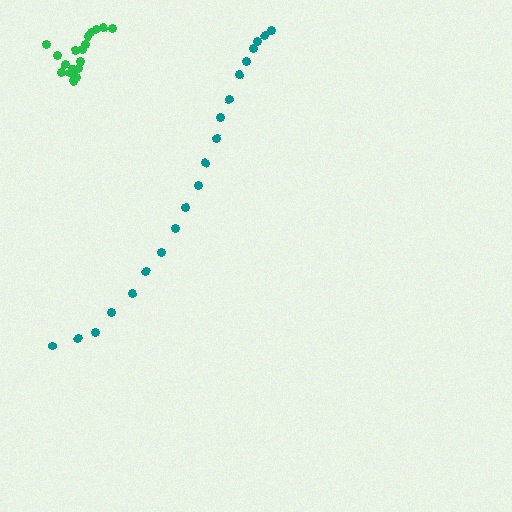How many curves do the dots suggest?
There are 2 distinct paths.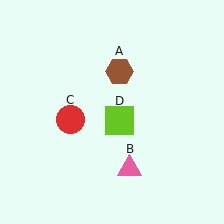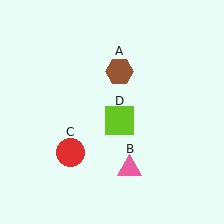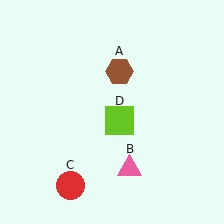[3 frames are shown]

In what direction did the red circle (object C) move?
The red circle (object C) moved down.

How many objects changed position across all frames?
1 object changed position: red circle (object C).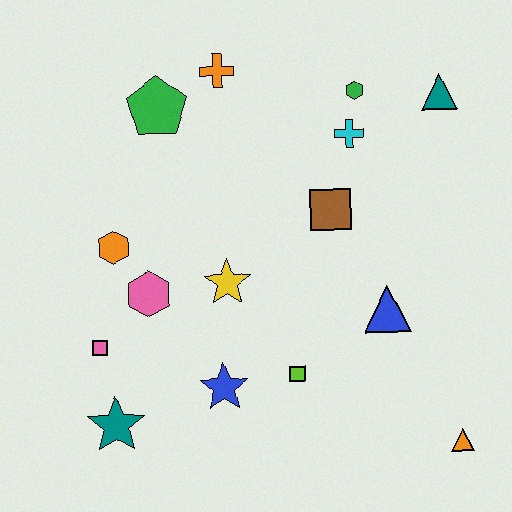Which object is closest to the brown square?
The cyan cross is closest to the brown square.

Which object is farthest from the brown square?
The teal star is farthest from the brown square.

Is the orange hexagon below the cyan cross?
Yes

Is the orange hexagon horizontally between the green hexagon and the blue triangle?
No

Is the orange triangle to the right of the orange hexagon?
Yes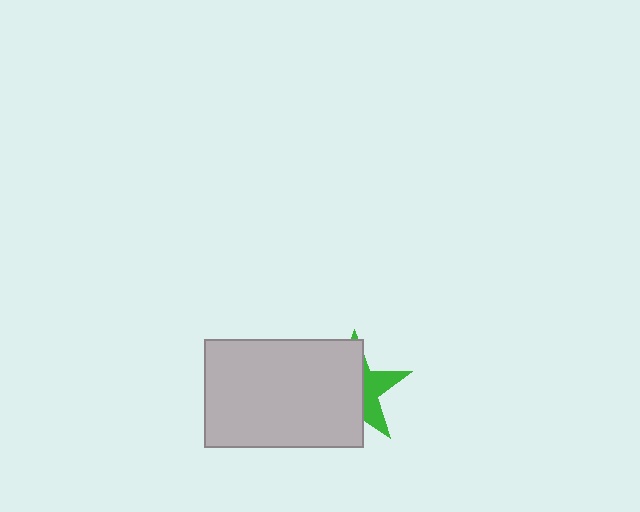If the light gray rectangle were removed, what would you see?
You would see the complete green star.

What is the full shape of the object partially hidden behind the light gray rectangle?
The partially hidden object is a green star.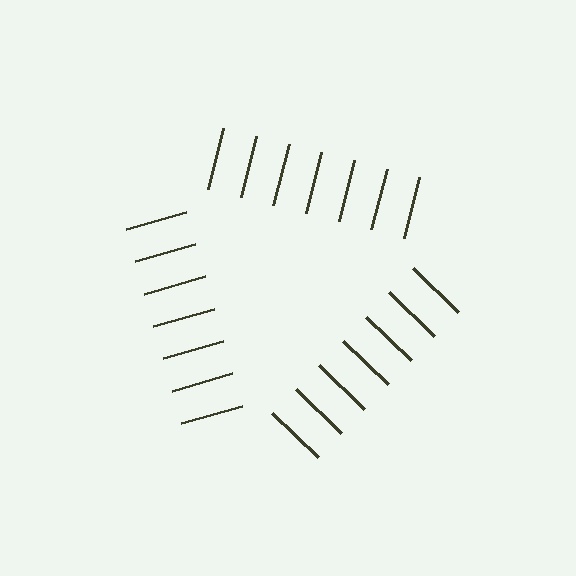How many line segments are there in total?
21 — 7 along each of the 3 edges.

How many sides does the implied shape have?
3 sides — the line-ends trace a triangle.